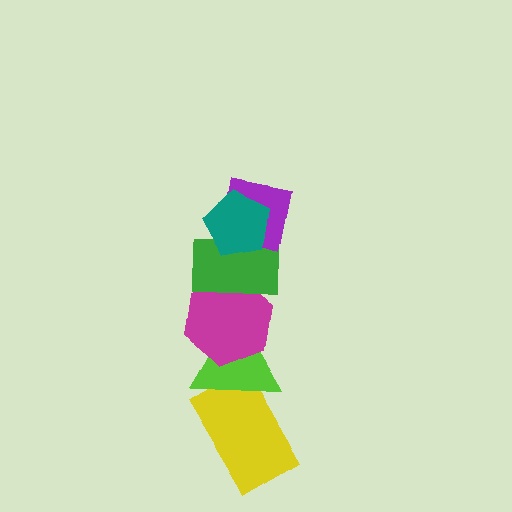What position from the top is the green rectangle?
The green rectangle is 3rd from the top.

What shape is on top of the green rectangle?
The purple square is on top of the green rectangle.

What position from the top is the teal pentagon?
The teal pentagon is 1st from the top.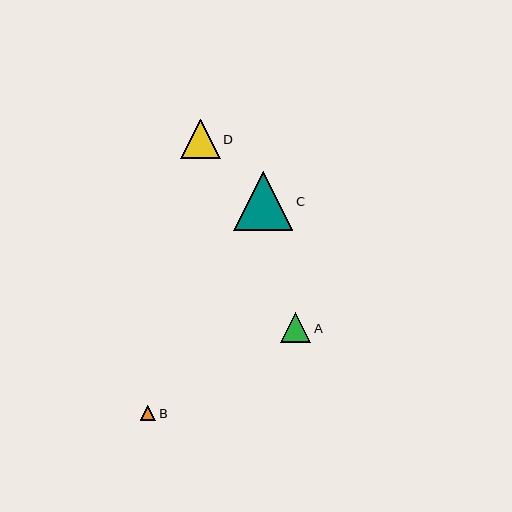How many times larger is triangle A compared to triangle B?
Triangle A is approximately 1.9 times the size of triangle B.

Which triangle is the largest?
Triangle C is the largest with a size of approximately 59 pixels.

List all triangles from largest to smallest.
From largest to smallest: C, D, A, B.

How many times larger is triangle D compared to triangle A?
Triangle D is approximately 1.3 times the size of triangle A.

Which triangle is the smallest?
Triangle B is the smallest with a size of approximately 16 pixels.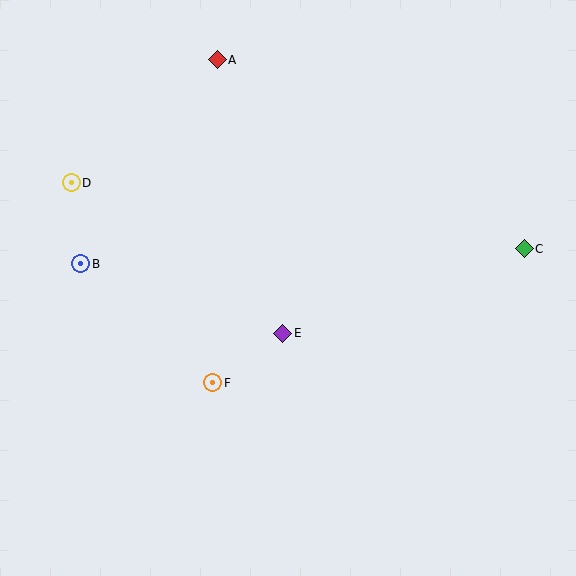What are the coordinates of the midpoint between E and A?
The midpoint between E and A is at (250, 197).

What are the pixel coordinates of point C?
Point C is at (524, 249).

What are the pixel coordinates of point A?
Point A is at (217, 60).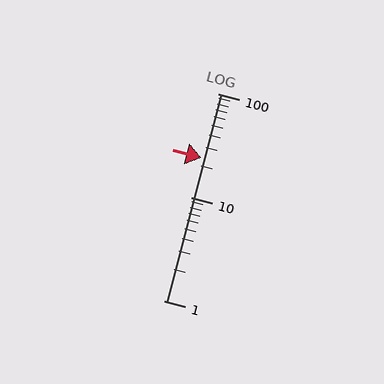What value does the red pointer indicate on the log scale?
The pointer indicates approximately 24.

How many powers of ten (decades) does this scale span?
The scale spans 2 decades, from 1 to 100.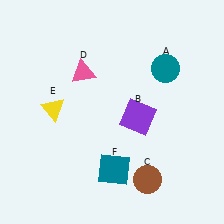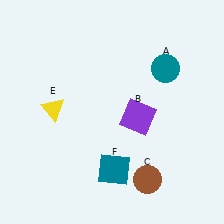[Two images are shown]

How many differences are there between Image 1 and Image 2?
There is 1 difference between the two images.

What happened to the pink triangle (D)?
The pink triangle (D) was removed in Image 2. It was in the top-left area of Image 1.